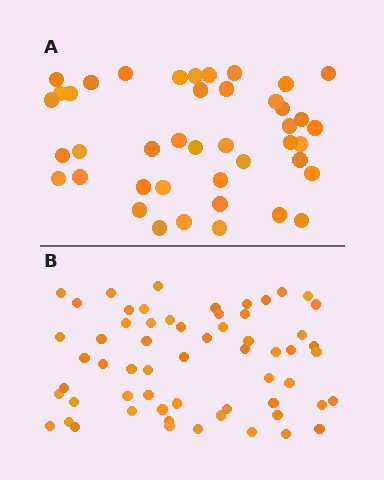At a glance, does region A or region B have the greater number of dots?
Region B (the bottom region) has more dots.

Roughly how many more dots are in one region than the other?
Region B has approximately 20 more dots than region A.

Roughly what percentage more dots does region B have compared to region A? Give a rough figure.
About 45% more.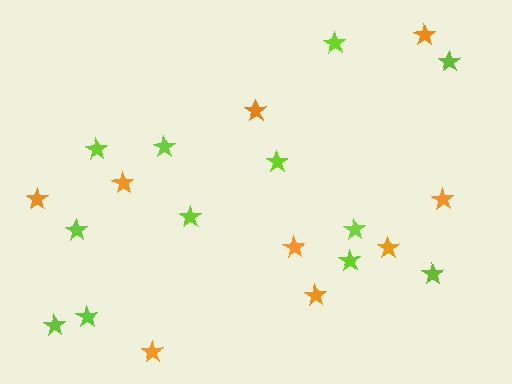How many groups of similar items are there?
There are 2 groups: one group of orange stars (9) and one group of lime stars (12).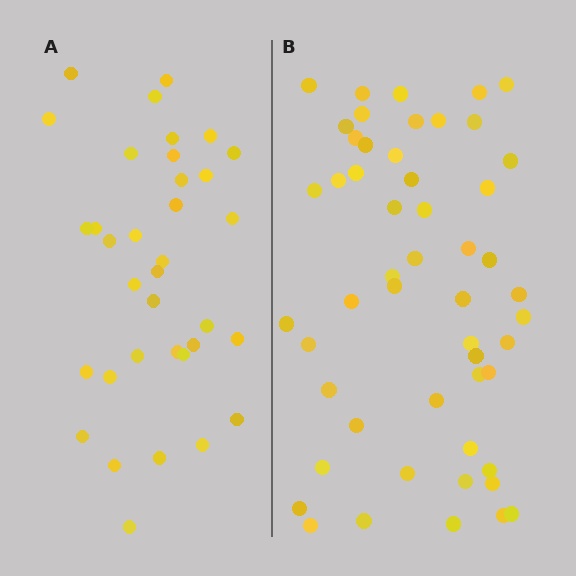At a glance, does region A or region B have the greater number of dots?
Region B (the right region) has more dots.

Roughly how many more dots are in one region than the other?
Region B has approximately 15 more dots than region A.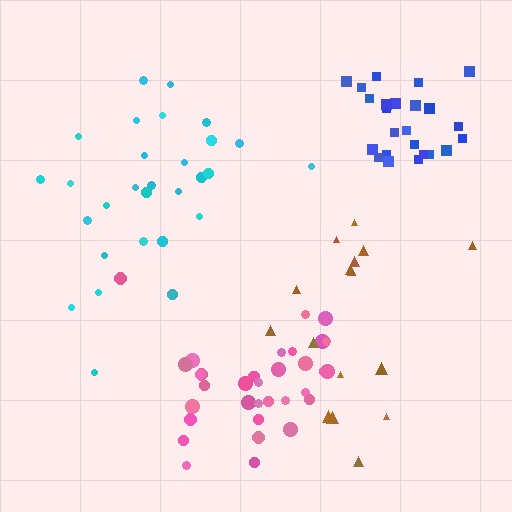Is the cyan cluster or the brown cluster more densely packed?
Cyan.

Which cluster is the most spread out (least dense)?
Brown.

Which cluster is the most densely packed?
Blue.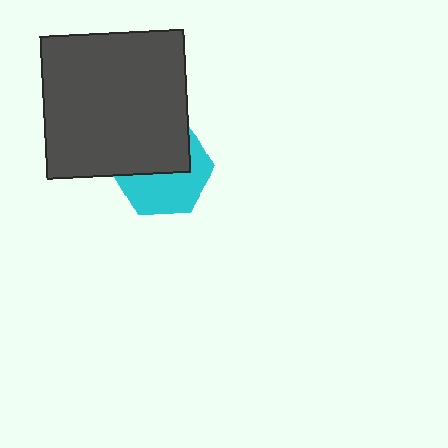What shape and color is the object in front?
The object in front is a dark gray square.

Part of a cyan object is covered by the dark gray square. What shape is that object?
It is a hexagon.